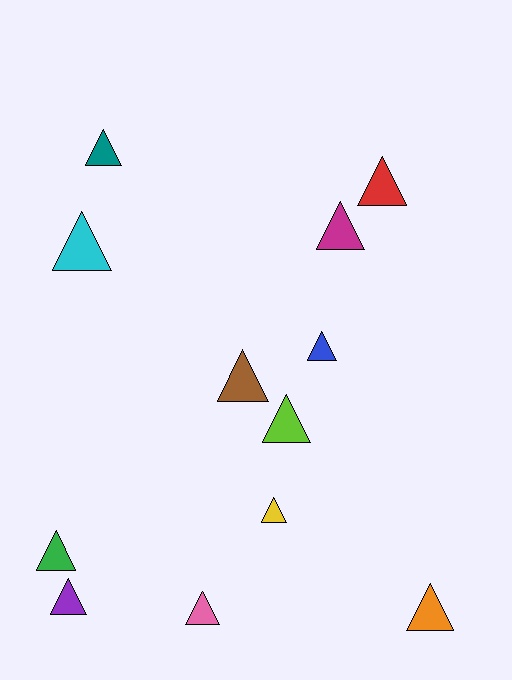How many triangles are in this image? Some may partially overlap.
There are 12 triangles.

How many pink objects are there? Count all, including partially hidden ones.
There is 1 pink object.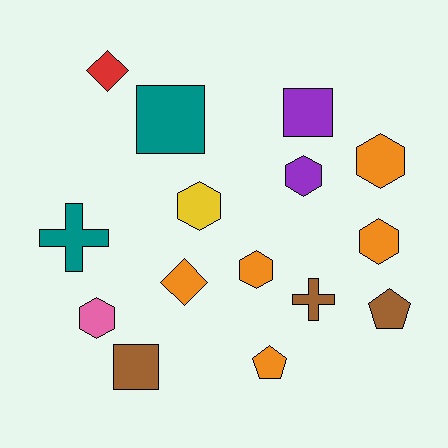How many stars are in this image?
There are no stars.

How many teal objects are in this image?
There are 2 teal objects.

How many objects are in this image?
There are 15 objects.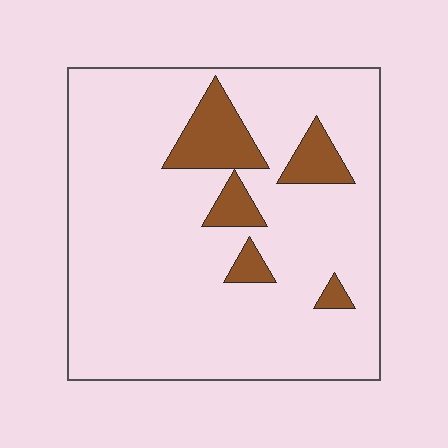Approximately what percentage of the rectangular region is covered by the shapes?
Approximately 10%.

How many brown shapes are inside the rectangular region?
5.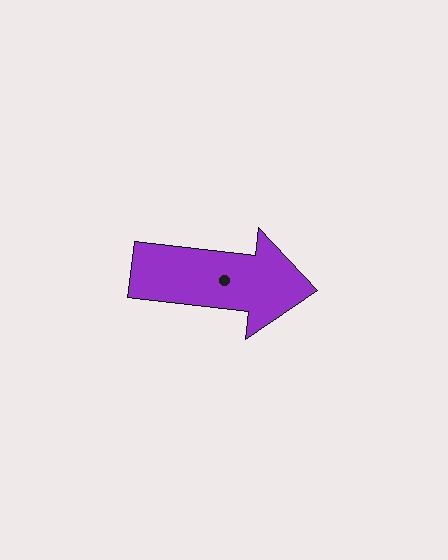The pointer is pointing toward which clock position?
Roughly 3 o'clock.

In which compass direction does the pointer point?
East.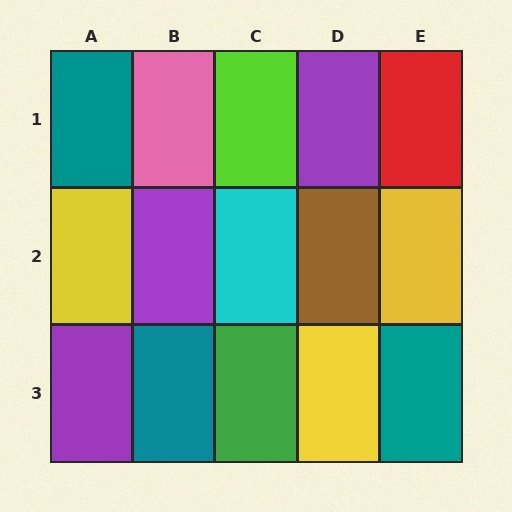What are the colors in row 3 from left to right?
Purple, teal, green, yellow, teal.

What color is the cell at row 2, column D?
Brown.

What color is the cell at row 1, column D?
Purple.